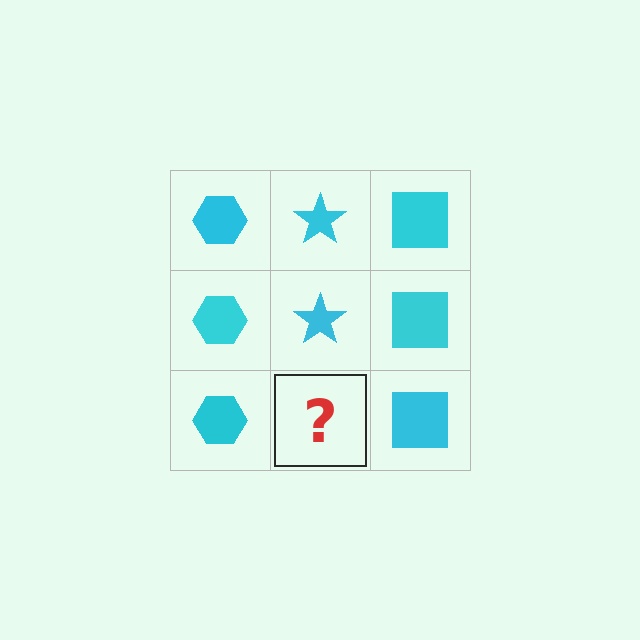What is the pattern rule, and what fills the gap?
The rule is that each column has a consistent shape. The gap should be filled with a cyan star.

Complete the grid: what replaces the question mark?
The question mark should be replaced with a cyan star.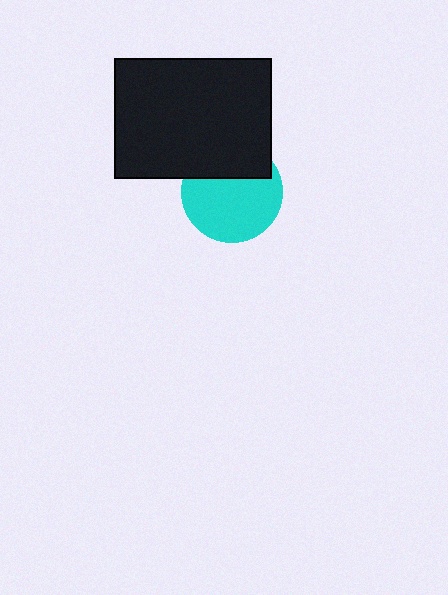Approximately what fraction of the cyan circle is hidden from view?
Roughly 33% of the cyan circle is hidden behind the black rectangle.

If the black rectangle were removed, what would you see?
You would see the complete cyan circle.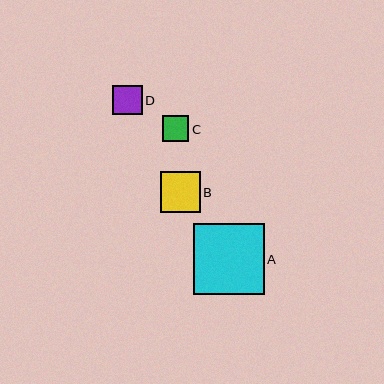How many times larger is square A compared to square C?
Square A is approximately 2.7 times the size of square C.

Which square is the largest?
Square A is the largest with a size of approximately 71 pixels.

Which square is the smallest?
Square C is the smallest with a size of approximately 26 pixels.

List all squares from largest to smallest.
From largest to smallest: A, B, D, C.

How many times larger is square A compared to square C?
Square A is approximately 2.7 times the size of square C.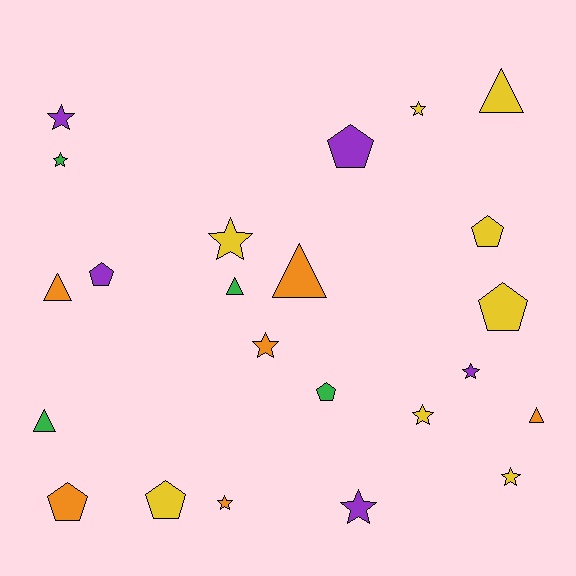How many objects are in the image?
There are 23 objects.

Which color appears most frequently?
Yellow, with 8 objects.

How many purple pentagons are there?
There are 2 purple pentagons.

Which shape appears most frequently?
Star, with 10 objects.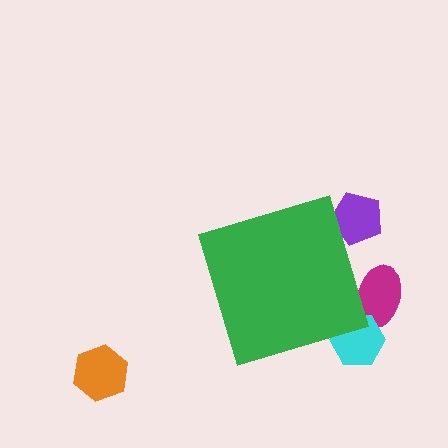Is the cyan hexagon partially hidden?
Yes, the cyan hexagon is partially hidden behind the green diamond.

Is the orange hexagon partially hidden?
No, the orange hexagon is fully visible.